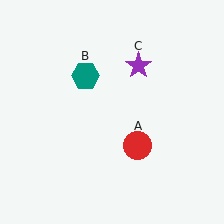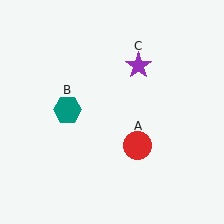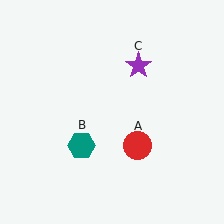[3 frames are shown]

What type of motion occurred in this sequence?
The teal hexagon (object B) rotated counterclockwise around the center of the scene.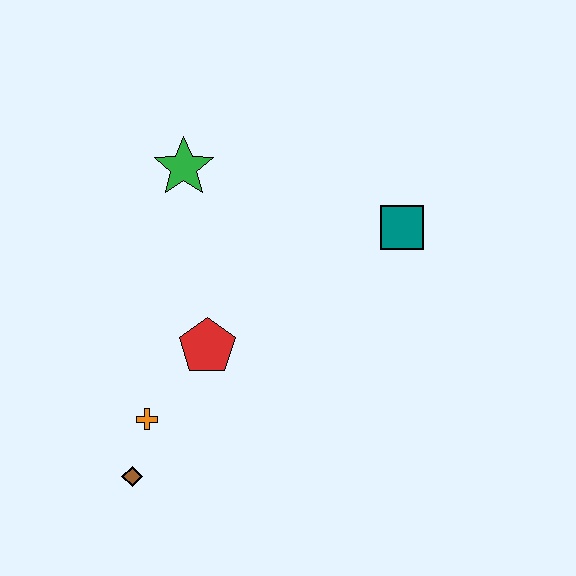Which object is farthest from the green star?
The brown diamond is farthest from the green star.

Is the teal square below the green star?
Yes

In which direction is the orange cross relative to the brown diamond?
The orange cross is above the brown diamond.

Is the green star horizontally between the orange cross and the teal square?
Yes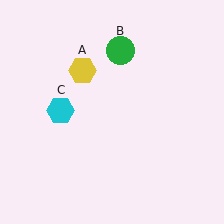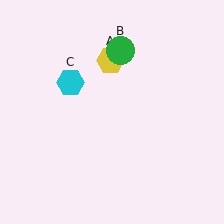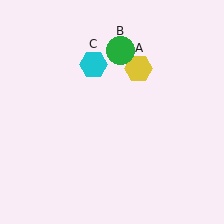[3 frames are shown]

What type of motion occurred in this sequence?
The yellow hexagon (object A), cyan hexagon (object C) rotated clockwise around the center of the scene.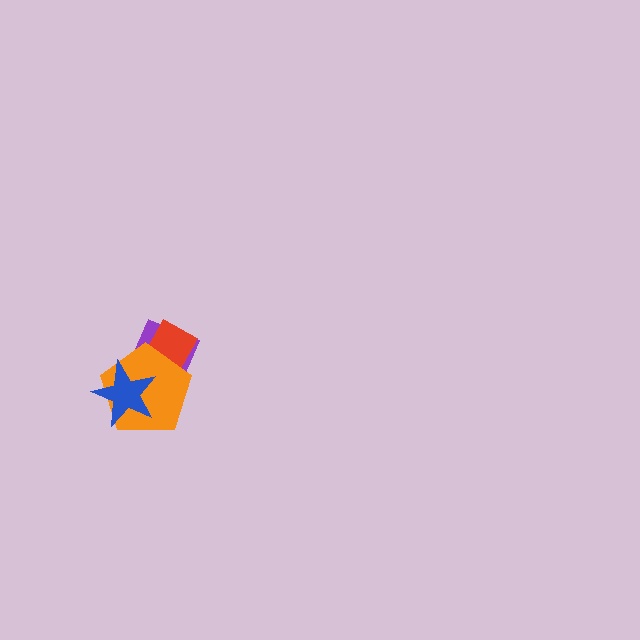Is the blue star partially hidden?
No, no other shape covers it.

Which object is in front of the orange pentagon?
The blue star is in front of the orange pentagon.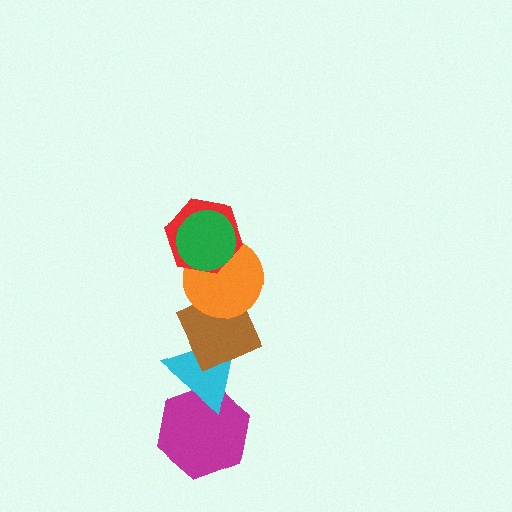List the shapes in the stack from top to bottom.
From top to bottom: the green circle, the red hexagon, the orange circle, the brown diamond, the cyan triangle, the magenta hexagon.